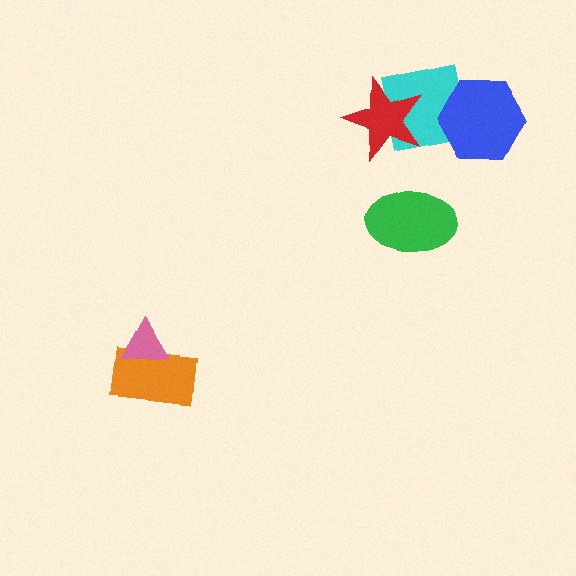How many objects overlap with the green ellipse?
0 objects overlap with the green ellipse.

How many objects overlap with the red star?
1 object overlaps with the red star.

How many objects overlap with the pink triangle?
1 object overlaps with the pink triangle.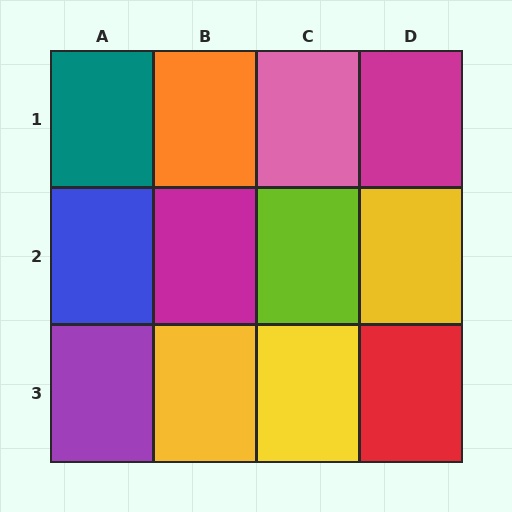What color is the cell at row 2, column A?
Blue.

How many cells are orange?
1 cell is orange.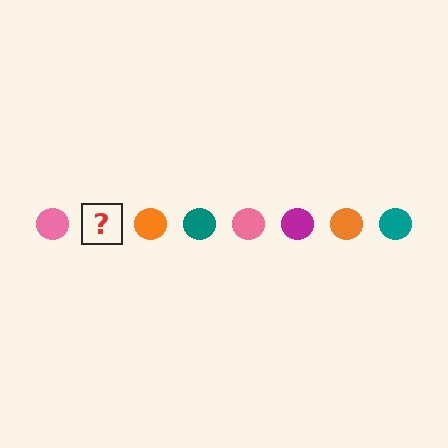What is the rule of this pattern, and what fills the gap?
The rule is that the pattern cycles through pink, magenta, orange, teal circles. The gap should be filled with a magenta circle.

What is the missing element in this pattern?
The missing element is a magenta circle.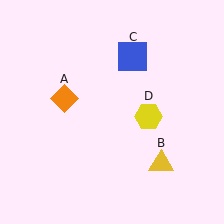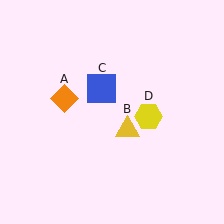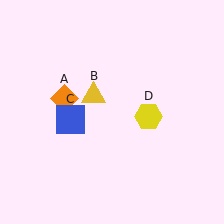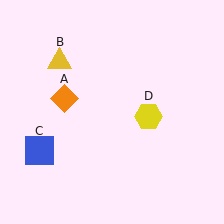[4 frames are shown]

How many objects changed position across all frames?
2 objects changed position: yellow triangle (object B), blue square (object C).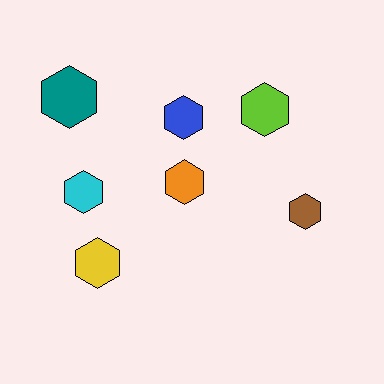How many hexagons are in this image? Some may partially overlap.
There are 7 hexagons.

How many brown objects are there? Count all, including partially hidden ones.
There is 1 brown object.